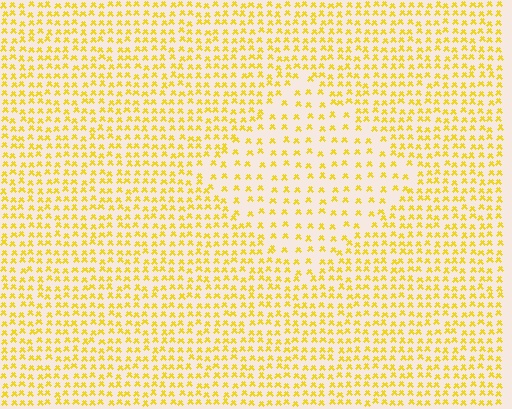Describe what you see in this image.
The image contains small yellow elements arranged at two different densities. A diamond-shaped region is visible where the elements are less densely packed than the surrounding area.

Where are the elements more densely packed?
The elements are more densely packed outside the diamond boundary.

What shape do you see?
I see a diamond.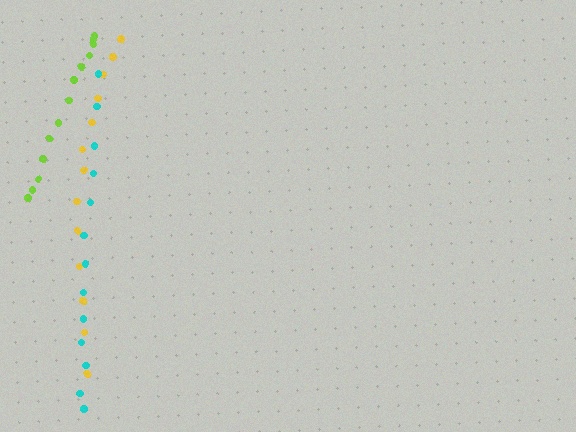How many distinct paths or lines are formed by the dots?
There are 3 distinct paths.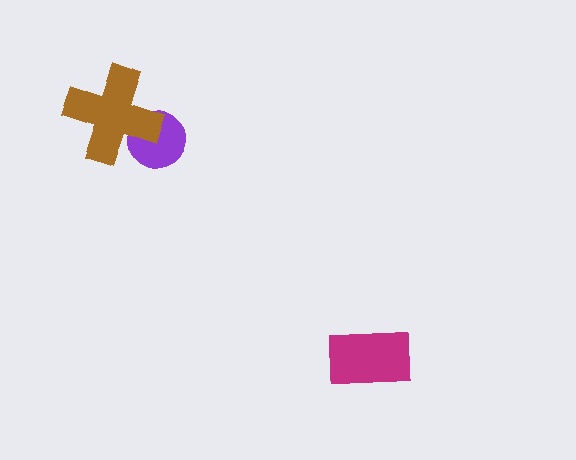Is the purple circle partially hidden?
Yes, it is partially covered by another shape.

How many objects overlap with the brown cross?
1 object overlaps with the brown cross.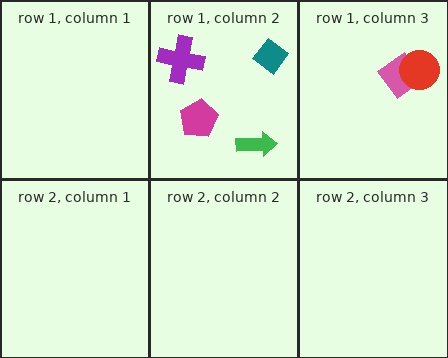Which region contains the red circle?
The row 1, column 3 region.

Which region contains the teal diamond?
The row 1, column 2 region.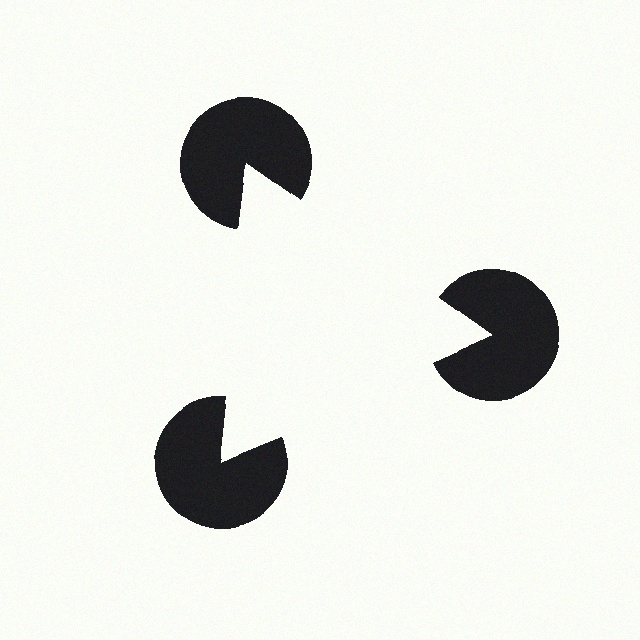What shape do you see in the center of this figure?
An illusory triangle — its edges are inferred from the aligned wedge cuts in the pac-man discs, not physically drawn.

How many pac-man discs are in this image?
There are 3 — one at each vertex of the illusory triangle.